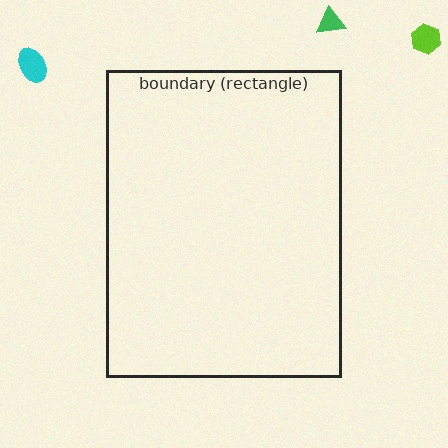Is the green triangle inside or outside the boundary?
Outside.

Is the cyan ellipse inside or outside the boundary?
Outside.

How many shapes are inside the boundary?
0 inside, 3 outside.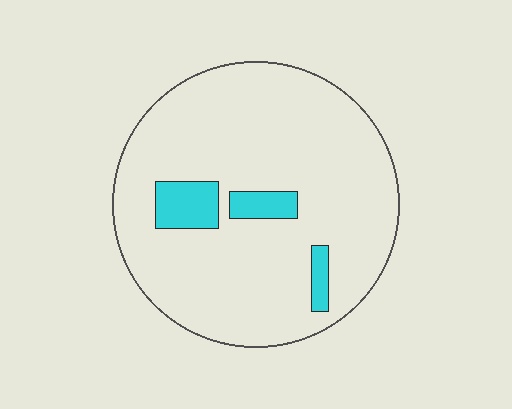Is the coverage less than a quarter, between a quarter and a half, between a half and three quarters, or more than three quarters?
Less than a quarter.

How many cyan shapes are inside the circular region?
3.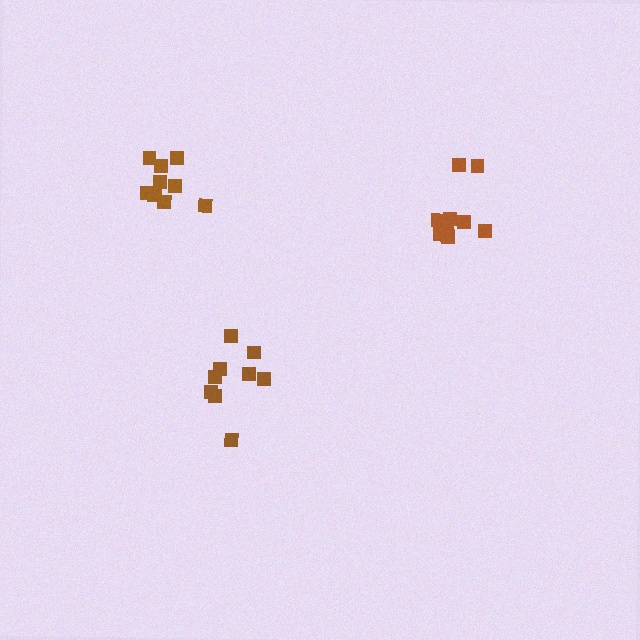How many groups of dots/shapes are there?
There are 3 groups.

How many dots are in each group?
Group 1: 10 dots, Group 2: 9 dots, Group 3: 9 dots (28 total).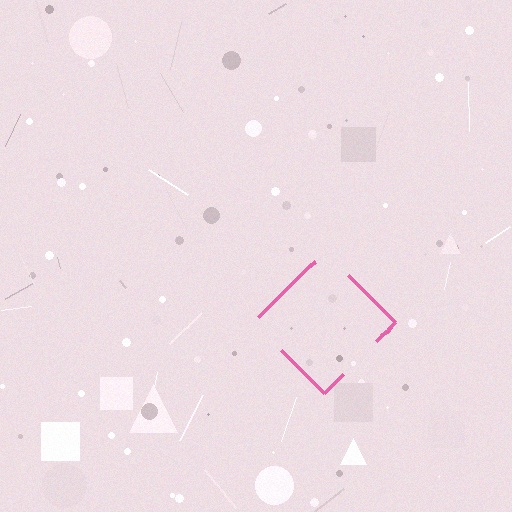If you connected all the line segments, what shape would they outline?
They would outline a diamond.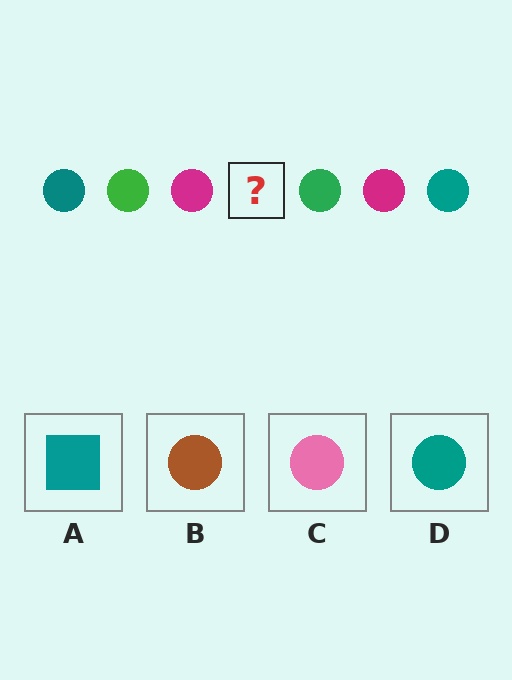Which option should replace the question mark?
Option D.